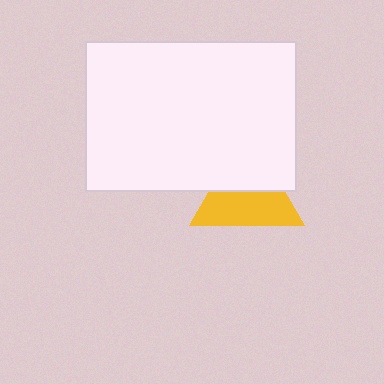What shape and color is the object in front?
The object in front is a white rectangle.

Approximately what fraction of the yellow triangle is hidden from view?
Roughly 44% of the yellow triangle is hidden behind the white rectangle.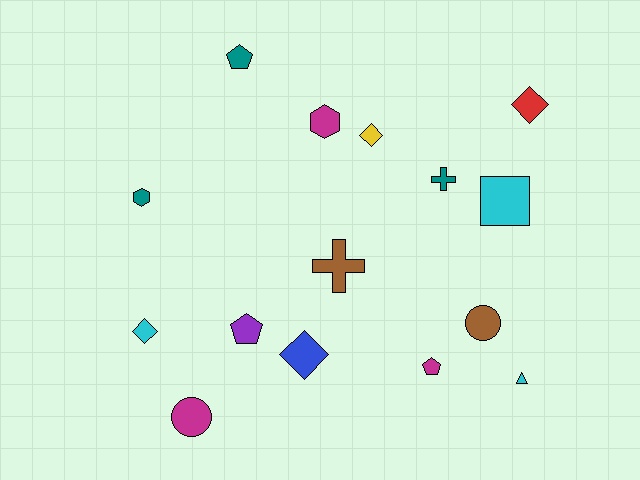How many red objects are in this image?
There is 1 red object.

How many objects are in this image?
There are 15 objects.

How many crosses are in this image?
There are 2 crosses.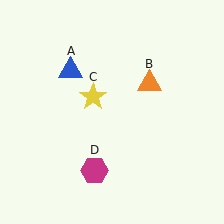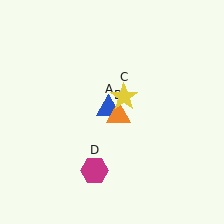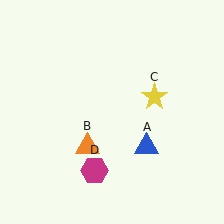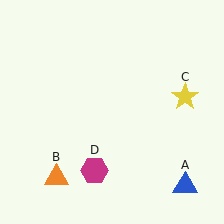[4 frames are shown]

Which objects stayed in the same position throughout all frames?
Magenta hexagon (object D) remained stationary.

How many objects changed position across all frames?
3 objects changed position: blue triangle (object A), orange triangle (object B), yellow star (object C).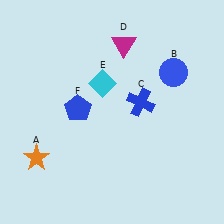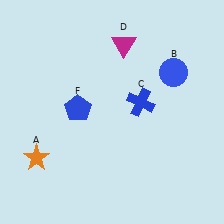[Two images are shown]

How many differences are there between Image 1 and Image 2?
There is 1 difference between the two images.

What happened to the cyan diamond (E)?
The cyan diamond (E) was removed in Image 2. It was in the top-left area of Image 1.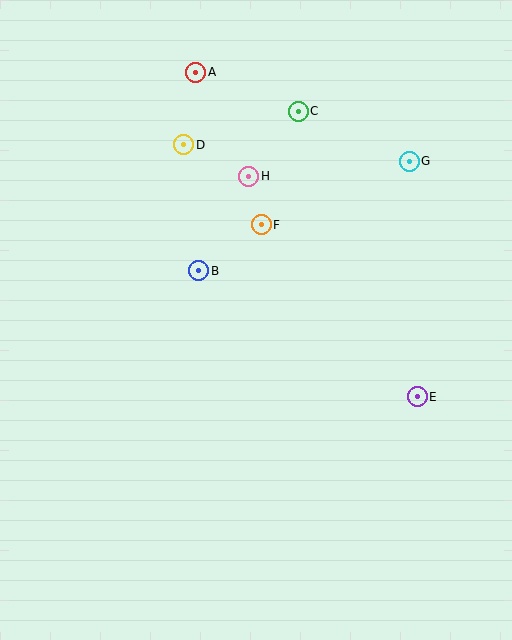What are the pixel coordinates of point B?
Point B is at (199, 271).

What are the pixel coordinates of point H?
Point H is at (249, 176).